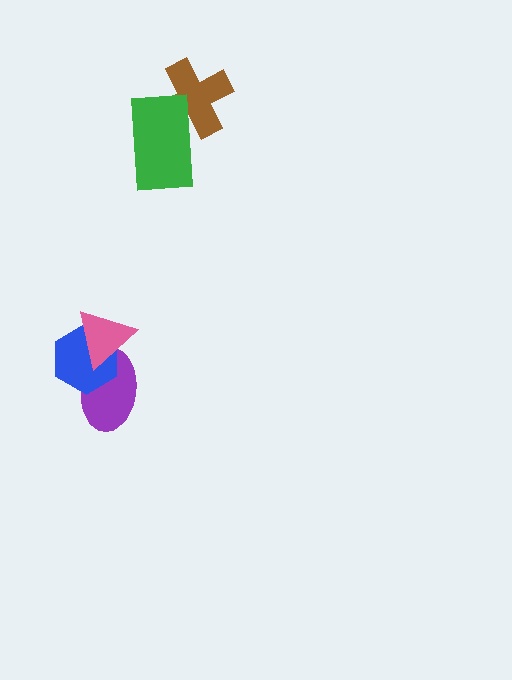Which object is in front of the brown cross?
The green rectangle is in front of the brown cross.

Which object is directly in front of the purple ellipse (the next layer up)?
The blue hexagon is directly in front of the purple ellipse.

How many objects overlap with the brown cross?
1 object overlaps with the brown cross.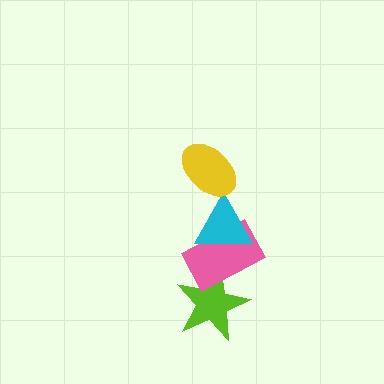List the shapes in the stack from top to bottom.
From top to bottom: the yellow ellipse, the cyan triangle, the pink rectangle, the lime star.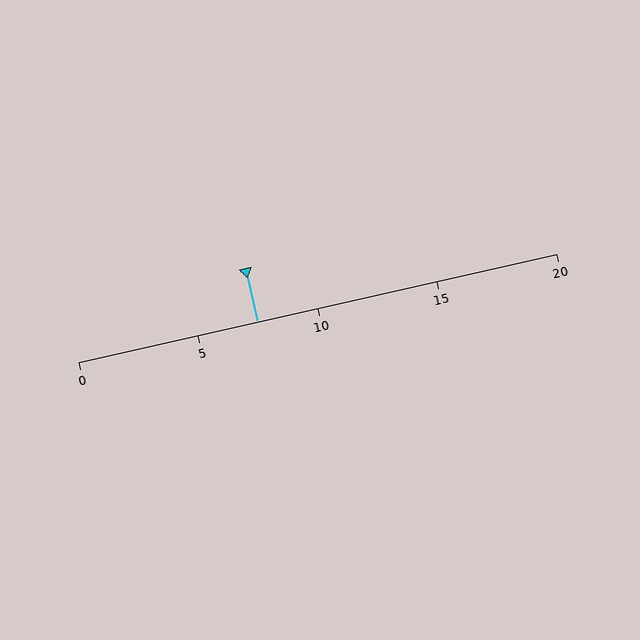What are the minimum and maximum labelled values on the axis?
The axis runs from 0 to 20.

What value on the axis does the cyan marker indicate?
The marker indicates approximately 7.5.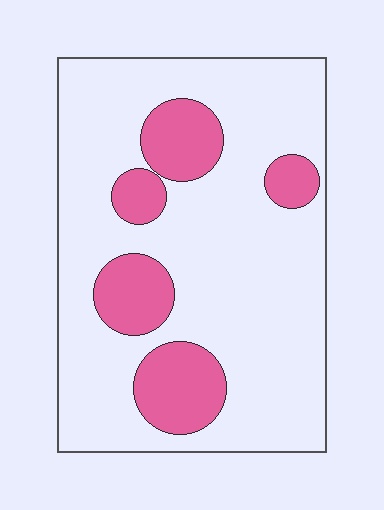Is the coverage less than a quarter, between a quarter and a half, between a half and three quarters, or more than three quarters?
Less than a quarter.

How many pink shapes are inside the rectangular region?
5.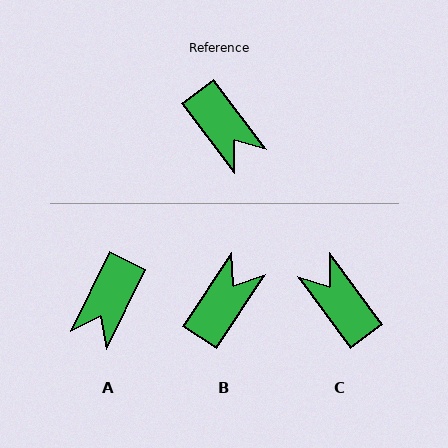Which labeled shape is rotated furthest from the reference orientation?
C, about 179 degrees away.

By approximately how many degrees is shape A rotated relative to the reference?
Approximately 63 degrees clockwise.